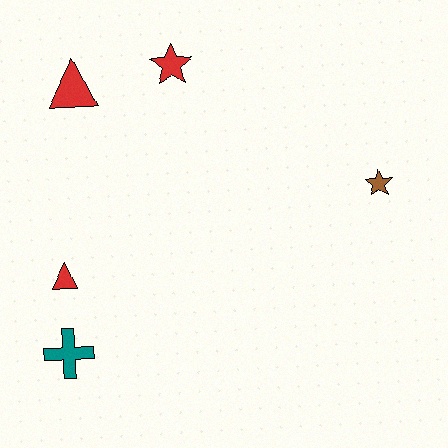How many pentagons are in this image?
There are no pentagons.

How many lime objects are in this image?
There are no lime objects.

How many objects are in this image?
There are 5 objects.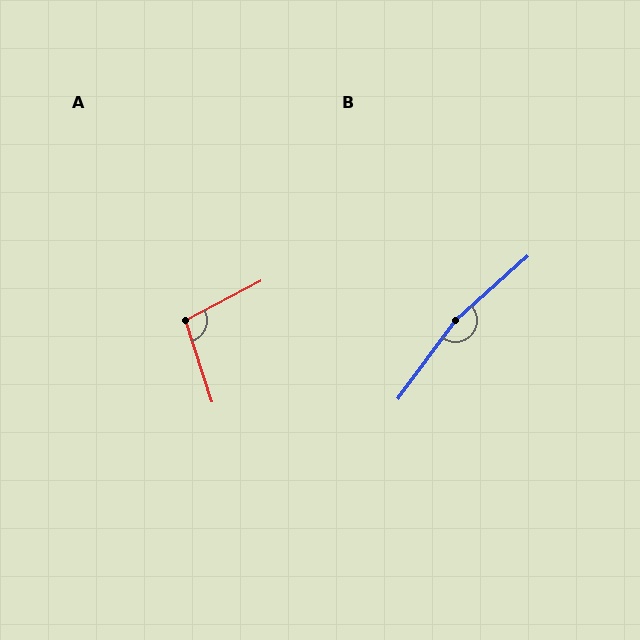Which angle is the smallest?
A, at approximately 100 degrees.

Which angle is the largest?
B, at approximately 168 degrees.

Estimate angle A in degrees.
Approximately 100 degrees.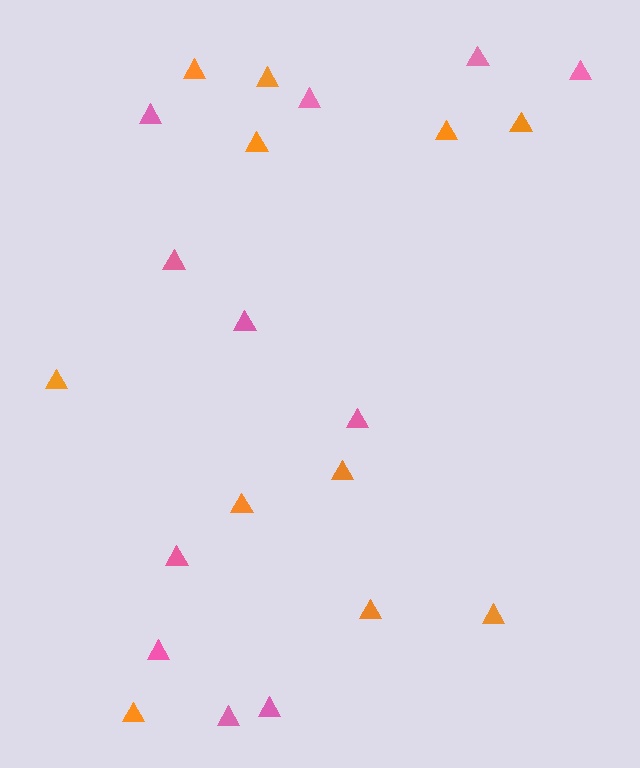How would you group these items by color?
There are 2 groups: one group of orange triangles (11) and one group of pink triangles (11).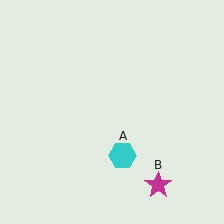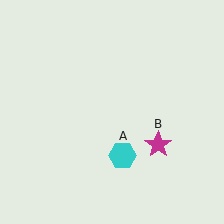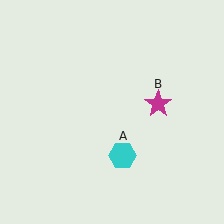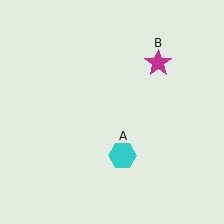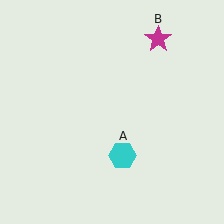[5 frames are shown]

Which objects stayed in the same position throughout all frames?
Cyan hexagon (object A) remained stationary.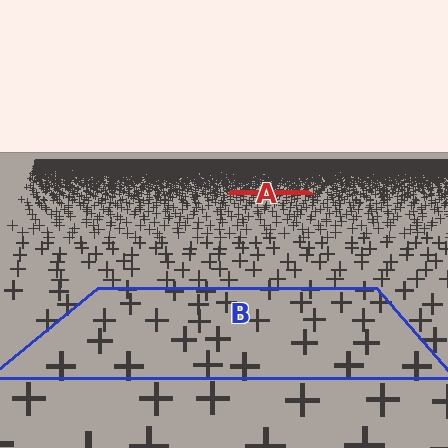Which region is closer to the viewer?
Region B is closer. The texture elements there are larger and more spread out.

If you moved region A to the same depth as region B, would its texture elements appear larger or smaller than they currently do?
They would appear larger. At a closer depth, the same texture elements are projected at a bigger on-screen size.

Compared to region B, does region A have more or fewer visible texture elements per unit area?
Region A has more texture elements per unit area — they are packed more densely because it is farther away.